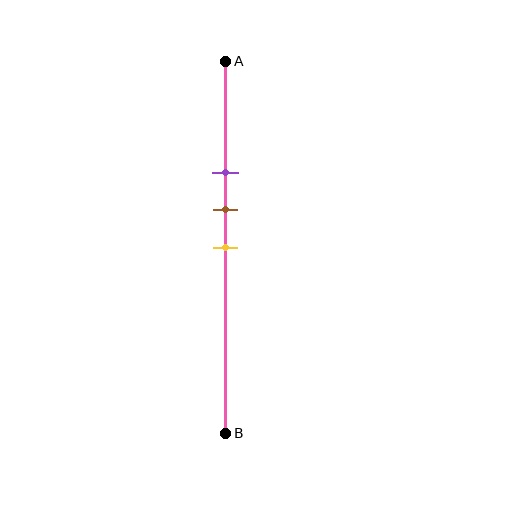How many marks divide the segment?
There are 3 marks dividing the segment.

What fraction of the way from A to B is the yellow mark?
The yellow mark is approximately 50% (0.5) of the way from A to B.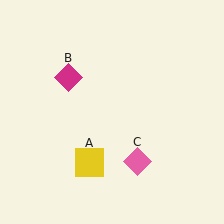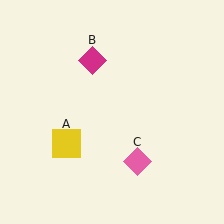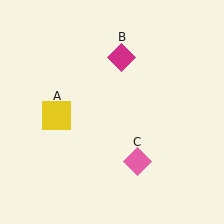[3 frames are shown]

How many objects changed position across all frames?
2 objects changed position: yellow square (object A), magenta diamond (object B).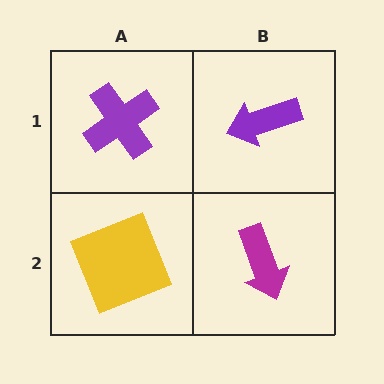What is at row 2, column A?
A yellow square.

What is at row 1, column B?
A purple arrow.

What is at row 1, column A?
A purple cross.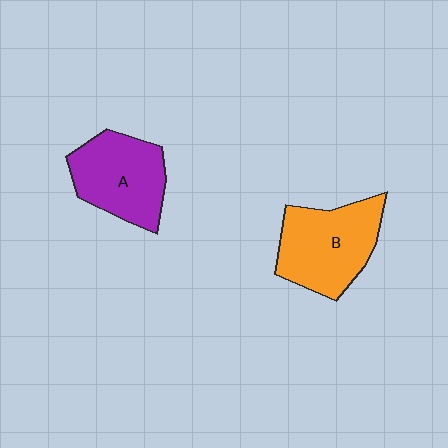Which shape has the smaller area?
Shape A (purple).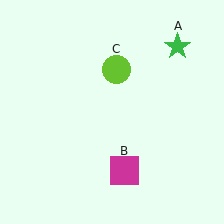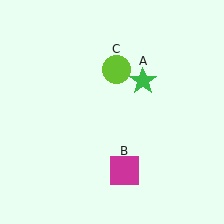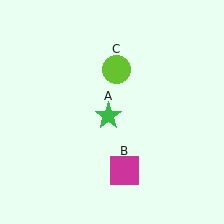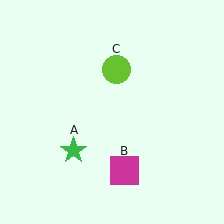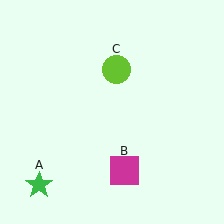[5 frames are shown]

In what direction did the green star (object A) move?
The green star (object A) moved down and to the left.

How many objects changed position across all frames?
1 object changed position: green star (object A).